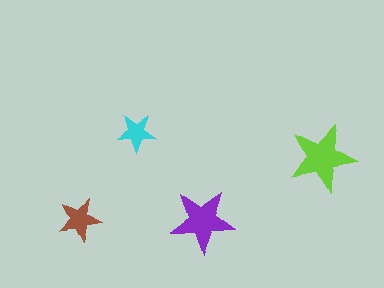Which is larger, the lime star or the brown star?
The lime one.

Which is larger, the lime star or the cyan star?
The lime one.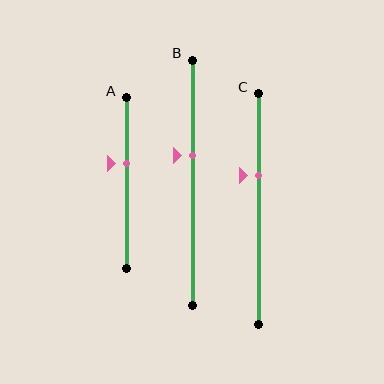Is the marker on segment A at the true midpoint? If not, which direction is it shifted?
No, the marker on segment A is shifted upward by about 12% of the segment length.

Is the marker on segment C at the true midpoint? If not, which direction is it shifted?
No, the marker on segment C is shifted upward by about 15% of the segment length.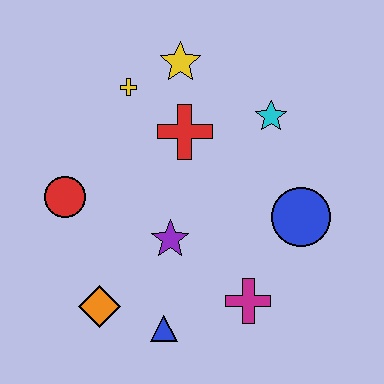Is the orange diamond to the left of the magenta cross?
Yes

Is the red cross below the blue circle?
No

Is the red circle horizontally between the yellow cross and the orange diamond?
No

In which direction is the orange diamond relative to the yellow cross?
The orange diamond is below the yellow cross.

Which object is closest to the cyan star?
The red cross is closest to the cyan star.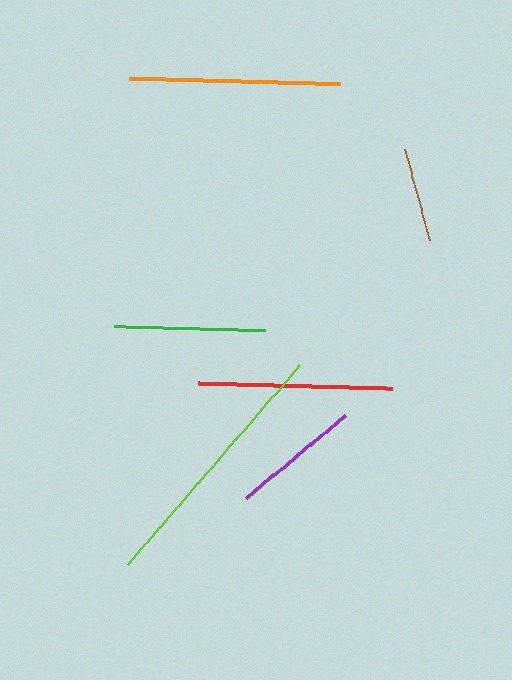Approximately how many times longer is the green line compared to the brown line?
The green line is approximately 1.6 times the length of the brown line.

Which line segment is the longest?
The lime line is the longest at approximately 264 pixels.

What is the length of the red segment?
The red segment is approximately 194 pixels long.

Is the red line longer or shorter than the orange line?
The orange line is longer than the red line.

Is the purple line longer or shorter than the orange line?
The orange line is longer than the purple line.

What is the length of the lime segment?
The lime segment is approximately 264 pixels long.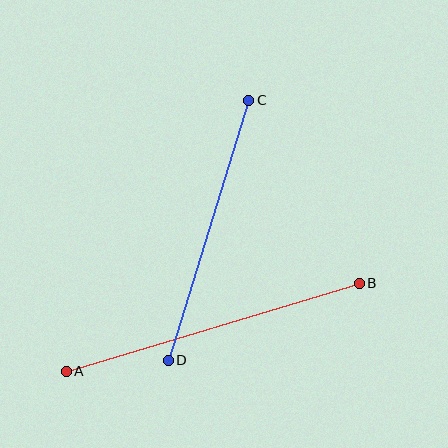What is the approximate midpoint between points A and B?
The midpoint is at approximately (213, 327) pixels.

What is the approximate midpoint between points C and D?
The midpoint is at approximately (208, 230) pixels.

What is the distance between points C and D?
The distance is approximately 272 pixels.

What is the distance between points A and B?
The distance is approximately 306 pixels.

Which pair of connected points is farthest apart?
Points A and B are farthest apart.